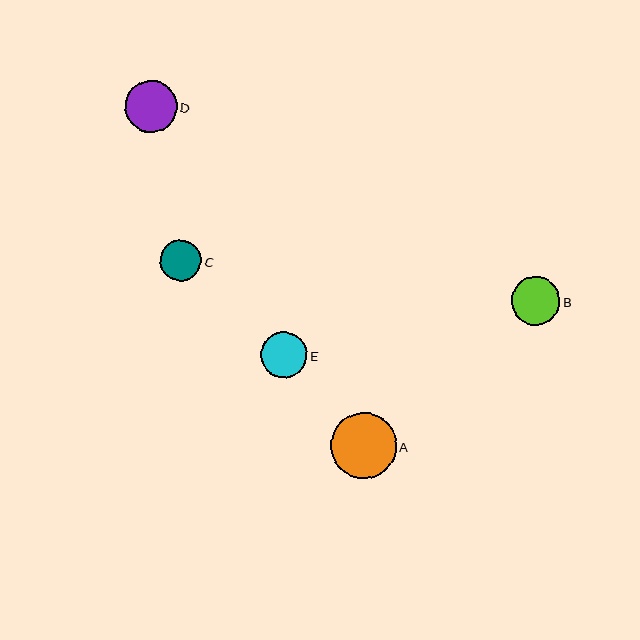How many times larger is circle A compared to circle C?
Circle A is approximately 1.6 times the size of circle C.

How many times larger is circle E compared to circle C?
Circle E is approximately 1.1 times the size of circle C.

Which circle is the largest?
Circle A is the largest with a size of approximately 66 pixels.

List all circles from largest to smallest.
From largest to smallest: A, D, B, E, C.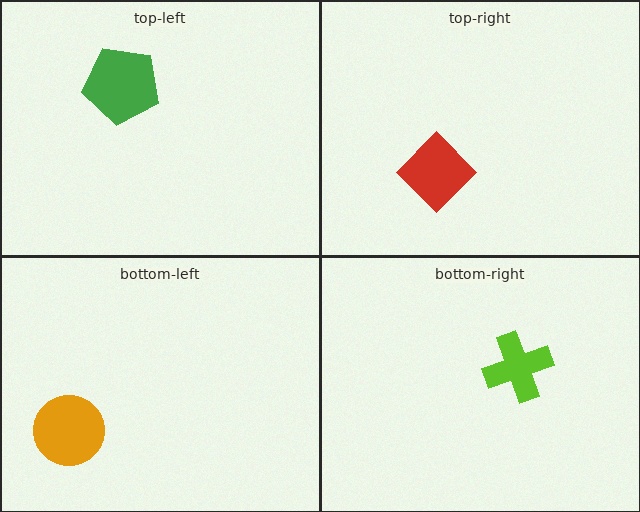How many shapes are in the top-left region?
1.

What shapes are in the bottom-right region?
The lime cross.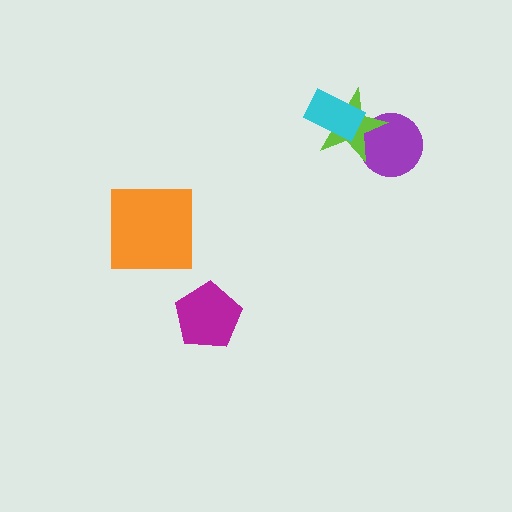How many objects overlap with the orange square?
0 objects overlap with the orange square.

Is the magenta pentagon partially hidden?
No, no other shape covers it.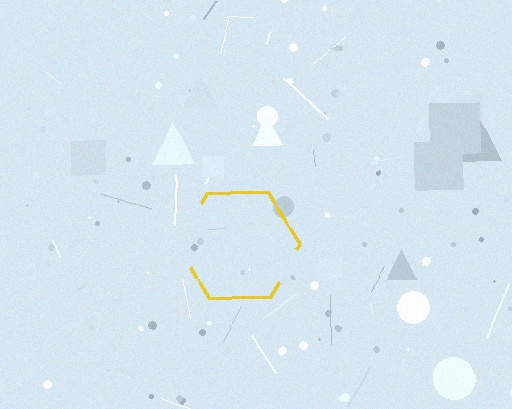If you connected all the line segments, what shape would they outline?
They would outline a hexagon.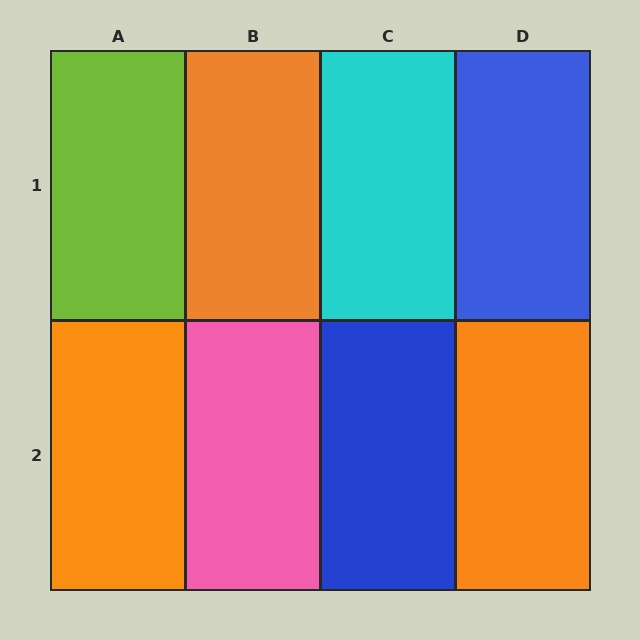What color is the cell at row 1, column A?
Lime.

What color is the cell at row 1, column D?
Blue.